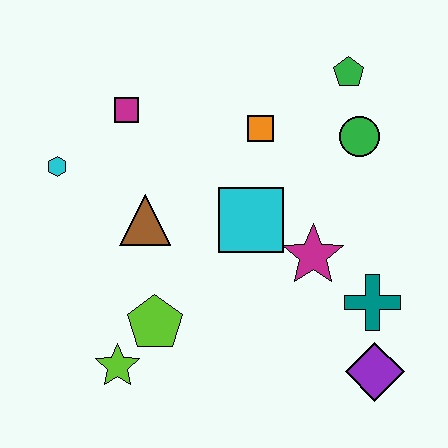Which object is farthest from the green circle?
The lime star is farthest from the green circle.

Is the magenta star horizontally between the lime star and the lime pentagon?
No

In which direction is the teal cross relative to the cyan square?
The teal cross is to the right of the cyan square.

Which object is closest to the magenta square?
The cyan hexagon is closest to the magenta square.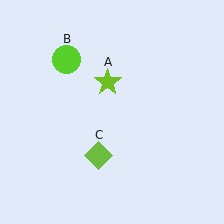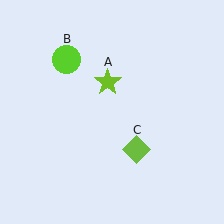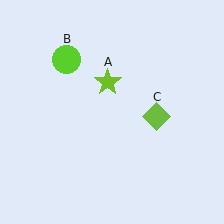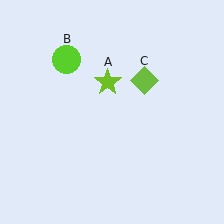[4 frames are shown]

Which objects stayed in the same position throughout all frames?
Lime star (object A) and lime circle (object B) remained stationary.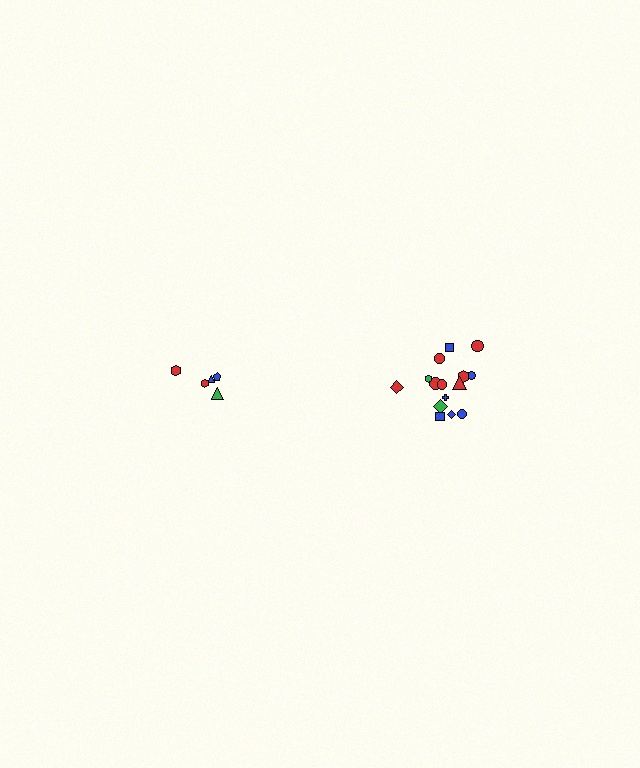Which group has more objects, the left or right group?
The right group.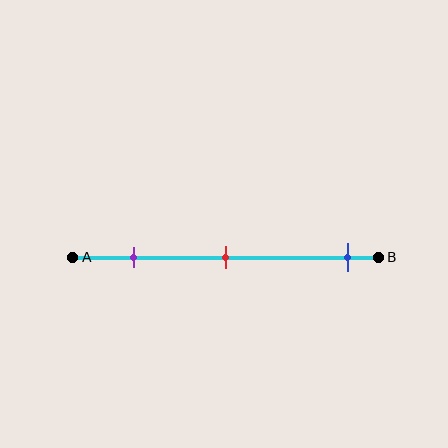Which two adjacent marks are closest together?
The purple and red marks are the closest adjacent pair.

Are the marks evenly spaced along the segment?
No, the marks are not evenly spaced.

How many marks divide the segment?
There are 3 marks dividing the segment.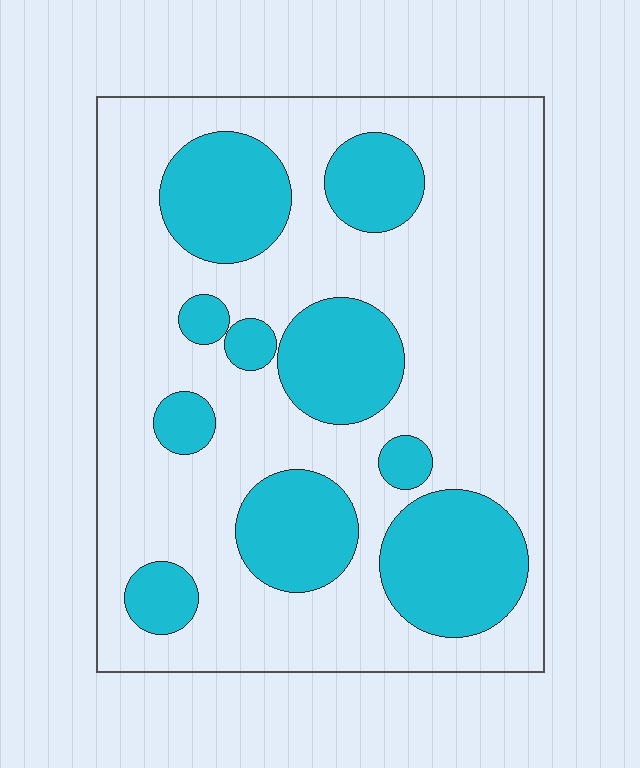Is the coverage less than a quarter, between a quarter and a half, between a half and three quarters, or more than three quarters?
Between a quarter and a half.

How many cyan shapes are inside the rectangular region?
10.